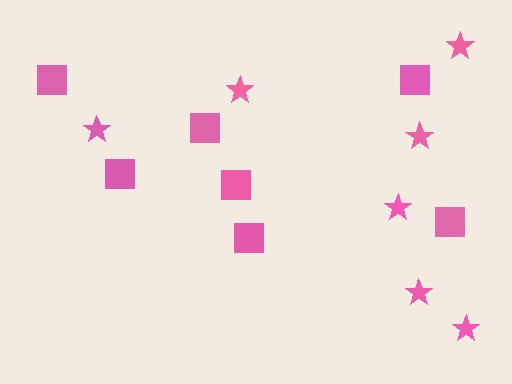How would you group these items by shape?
There are 2 groups: one group of stars (7) and one group of squares (7).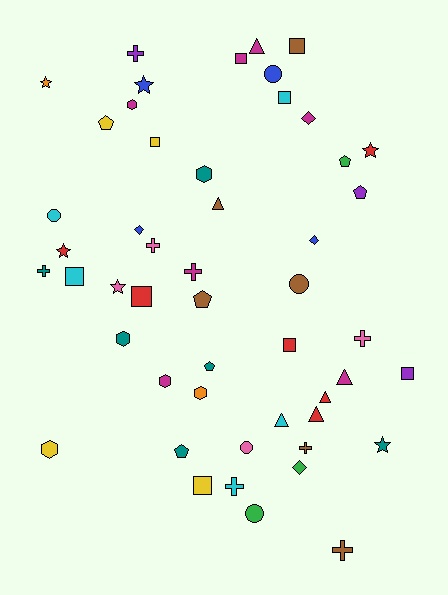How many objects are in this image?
There are 50 objects.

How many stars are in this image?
There are 6 stars.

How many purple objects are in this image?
There are 3 purple objects.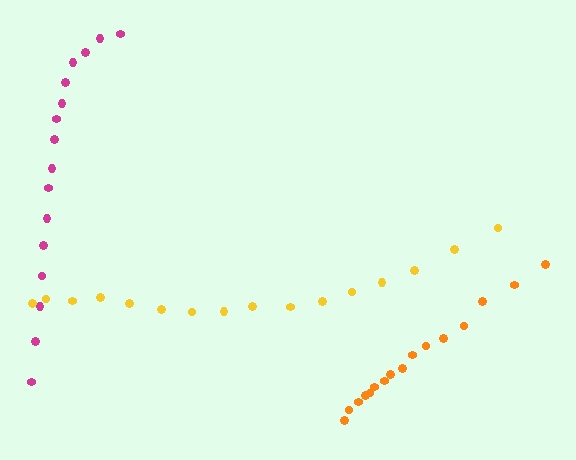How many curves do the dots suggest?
There are 3 distinct paths.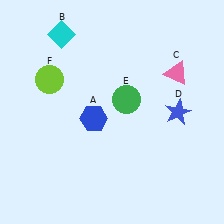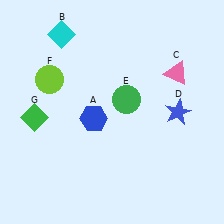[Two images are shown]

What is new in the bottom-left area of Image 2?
A green diamond (G) was added in the bottom-left area of Image 2.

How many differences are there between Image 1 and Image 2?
There is 1 difference between the two images.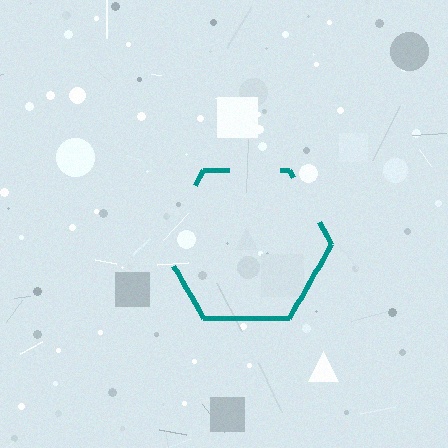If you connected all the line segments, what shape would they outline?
They would outline a hexagon.